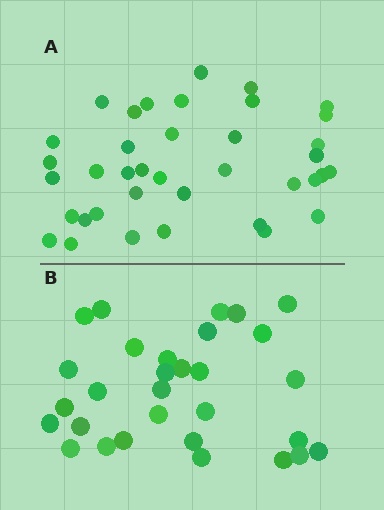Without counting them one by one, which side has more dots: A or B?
Region A (the top region) has more dots.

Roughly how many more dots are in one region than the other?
Region A has roughly 8 or so more dots than region B.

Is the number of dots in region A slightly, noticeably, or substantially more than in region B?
Region A has noticeably more, but not dramatically so. The ratio is roughly 1.3 to 1.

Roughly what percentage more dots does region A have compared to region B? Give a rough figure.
About 25% more.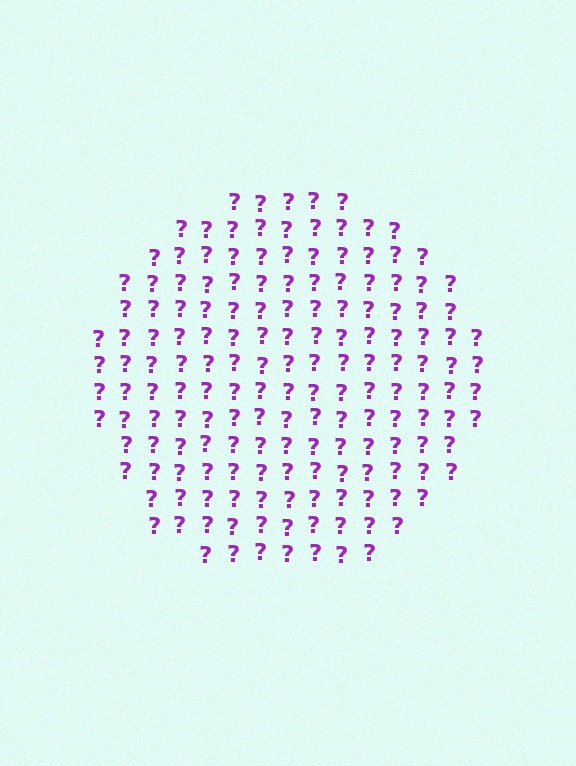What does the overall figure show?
The overall figure shows a circle.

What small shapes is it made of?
It is made of small question marks.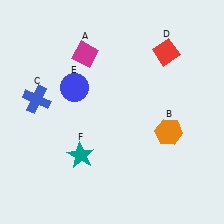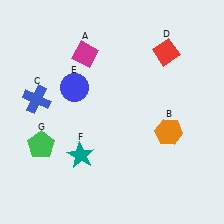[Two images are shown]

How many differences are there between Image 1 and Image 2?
There is 1 difference between the two images.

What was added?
A green pentagon (G) was added in Image 2.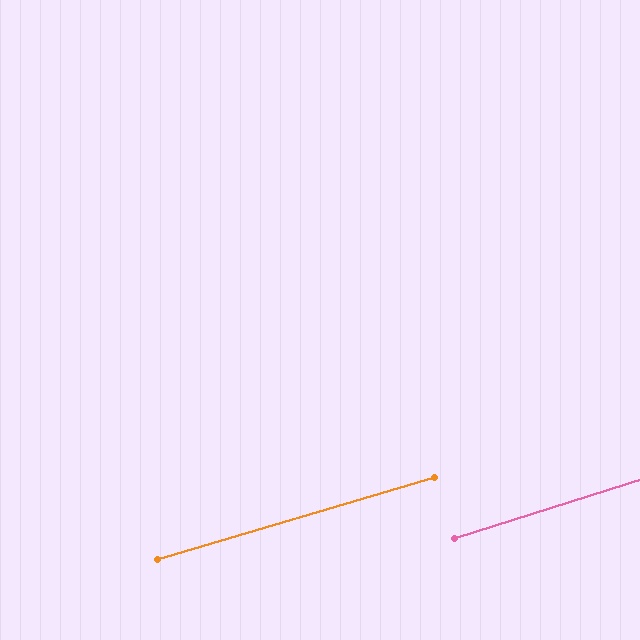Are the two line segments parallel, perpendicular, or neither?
Parallel — their directions differ by only 1.1°.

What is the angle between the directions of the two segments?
Approximately 1 degree.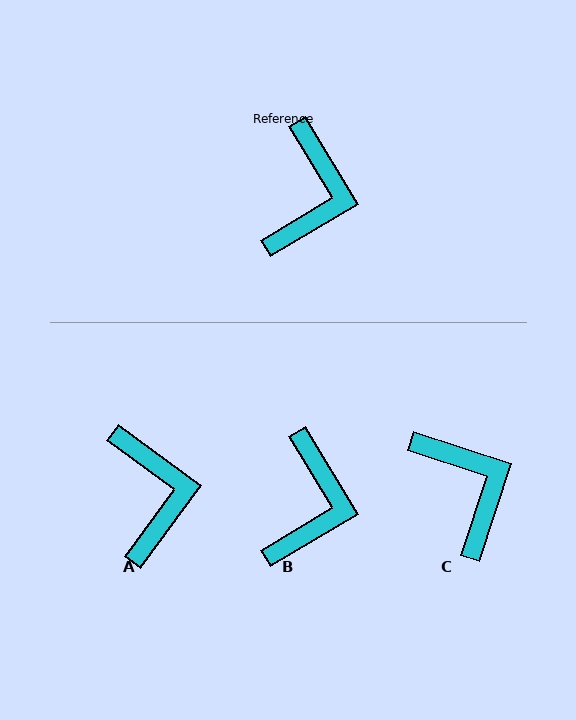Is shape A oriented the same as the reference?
No, it is off by about 23 degrees.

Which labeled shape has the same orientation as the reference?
B.